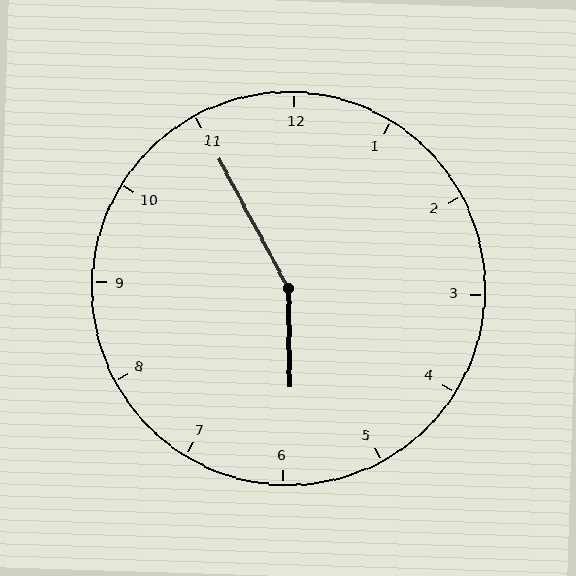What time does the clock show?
5:55.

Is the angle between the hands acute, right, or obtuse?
It is obtuse.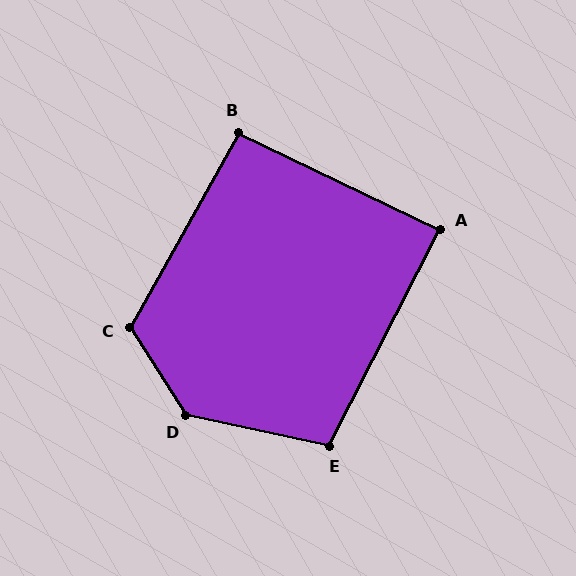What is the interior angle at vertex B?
Approximately 94 degrees (approximately right).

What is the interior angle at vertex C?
Approximately 118 degrees (obtuse).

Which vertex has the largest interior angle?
D, at approximately 135 degrees.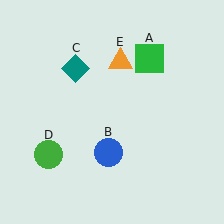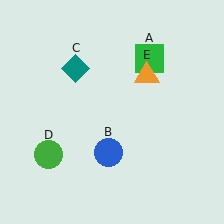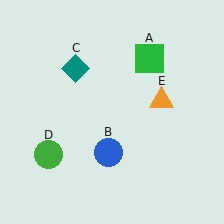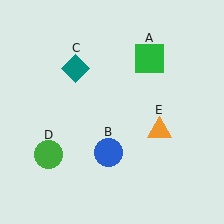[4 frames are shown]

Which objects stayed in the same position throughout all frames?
Green square (object A) and blue circle (object B) and teal diamond (object C) and green circle (object D) remained stationary.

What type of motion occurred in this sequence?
The orange triangle (object E) rotated clockwise around the center of the scene.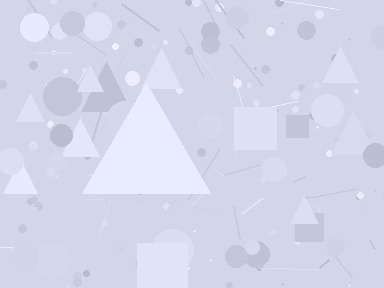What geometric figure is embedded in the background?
A triangle is embedded in the background.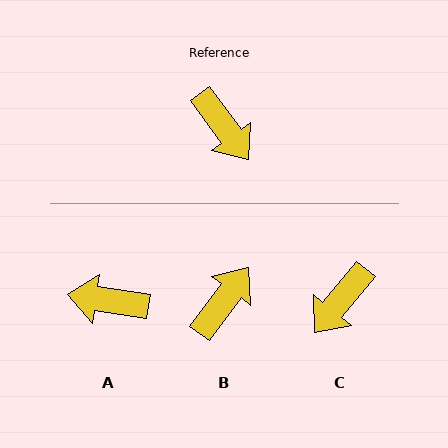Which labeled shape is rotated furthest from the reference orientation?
A, about 134 degrees away.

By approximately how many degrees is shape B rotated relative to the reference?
Approximately 108 degrees counter-clockwise.